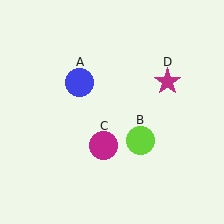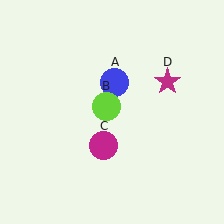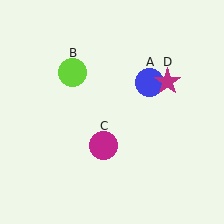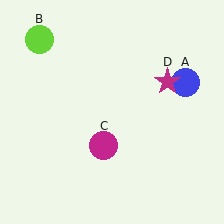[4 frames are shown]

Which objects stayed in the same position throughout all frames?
Magenta circle (object C) and magenta star (object D) remained stationary.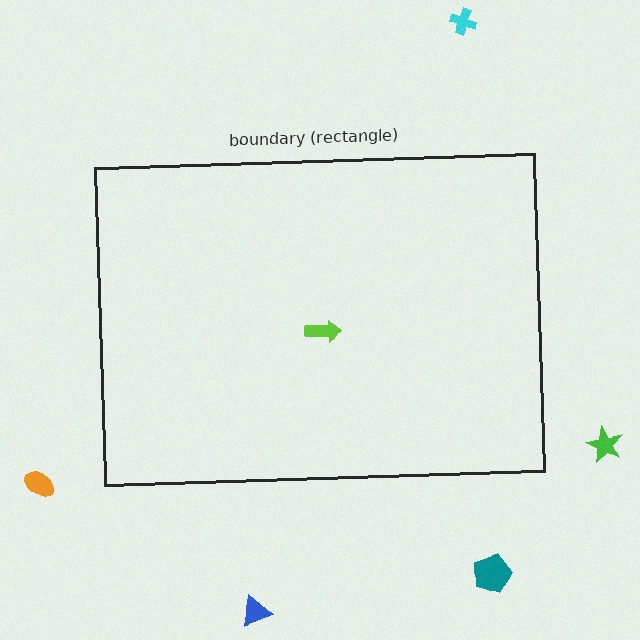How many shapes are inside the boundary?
1 inside, 5 outside.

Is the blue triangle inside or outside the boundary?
Outside.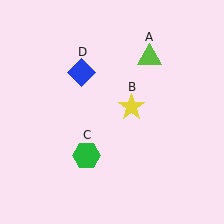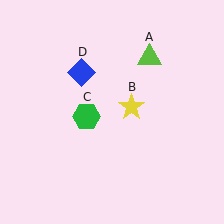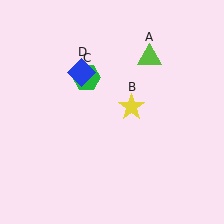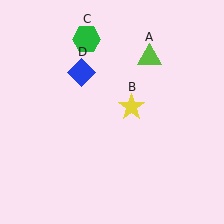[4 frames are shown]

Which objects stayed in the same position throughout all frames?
Lime triangle (object A) and yellow star (object B) and blue diamond (object D) remained stationary.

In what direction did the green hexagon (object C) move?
The green hexagon (object C) moved up.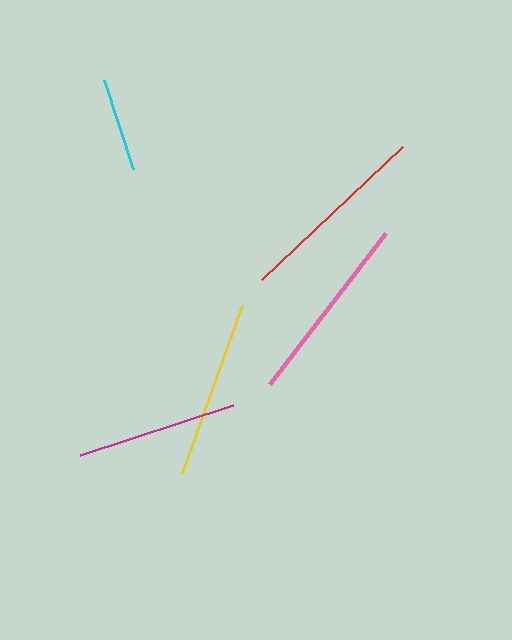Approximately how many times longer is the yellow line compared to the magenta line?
The yellow line is approximately 1.1 times the length of the magenta line.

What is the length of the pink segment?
The pink segment is approximately 190 pixels long.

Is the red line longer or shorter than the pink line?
The red line is longer than the pink line.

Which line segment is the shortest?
The cyan line is the shortest at approximately 94 pixels.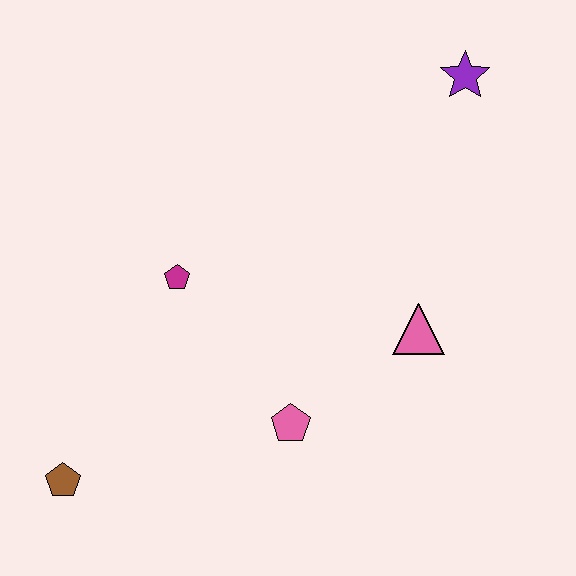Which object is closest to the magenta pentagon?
The pink pentagon is closest to the magenta pentagon.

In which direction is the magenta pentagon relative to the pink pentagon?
The magenta pentagon is above the pink pentagon.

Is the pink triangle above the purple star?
No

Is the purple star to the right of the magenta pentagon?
Yes